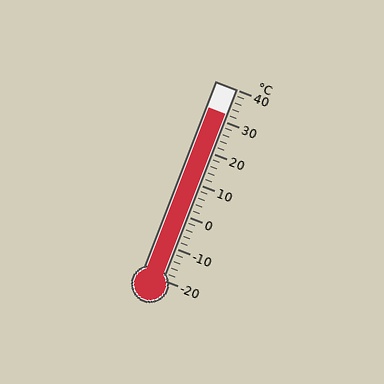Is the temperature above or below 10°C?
The temperature is above 10°C.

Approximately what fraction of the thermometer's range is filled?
The thermometer is filled to approximately 85% of its range.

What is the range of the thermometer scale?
The thermometer scale ranges from -20°C to 40°C.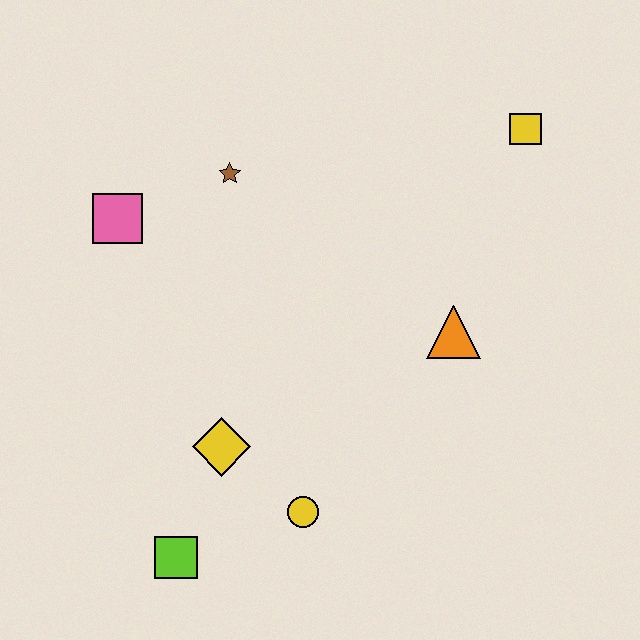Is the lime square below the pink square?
Yes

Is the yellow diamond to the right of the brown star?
No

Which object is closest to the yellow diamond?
The yellow circle is closest to the yellow diamond.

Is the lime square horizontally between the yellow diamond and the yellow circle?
No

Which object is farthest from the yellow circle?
The yellow square is farthest from the yellow circle.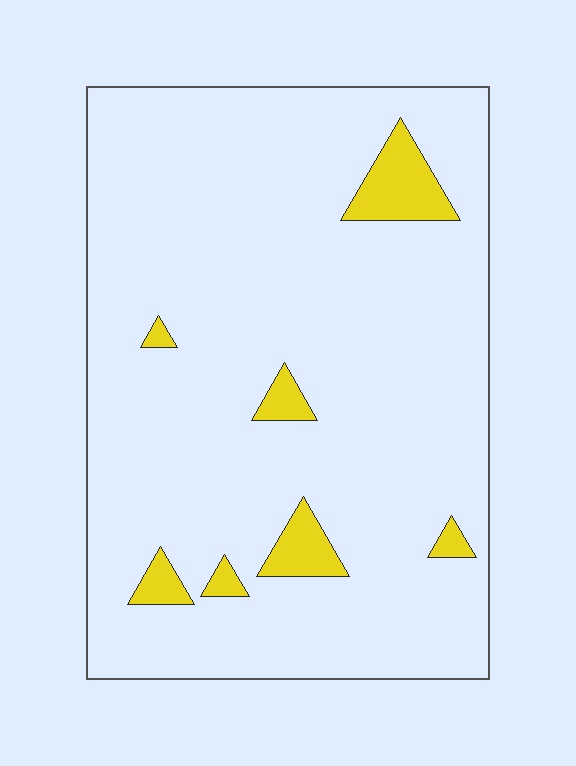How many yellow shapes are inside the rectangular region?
7.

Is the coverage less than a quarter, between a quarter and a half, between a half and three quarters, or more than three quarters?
Less than a quarter.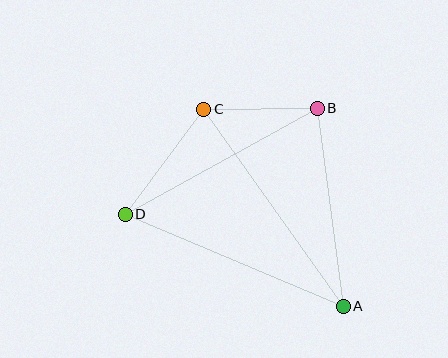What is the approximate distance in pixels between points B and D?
The distance between B and D is approximately 219 pixels.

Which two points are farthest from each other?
Points A and C are farthest from each other.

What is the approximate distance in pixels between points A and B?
The distance between A and B is approximately 200 pixels.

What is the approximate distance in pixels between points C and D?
The distance between C and D is approximately 131 pixels.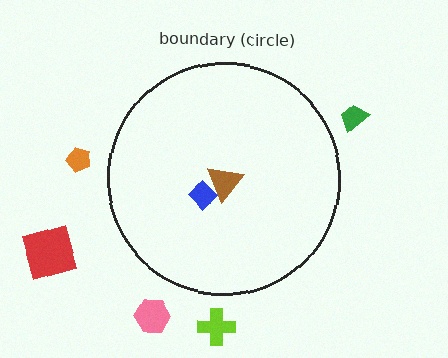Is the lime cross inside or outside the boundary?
Outside.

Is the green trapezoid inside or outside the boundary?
Outside.